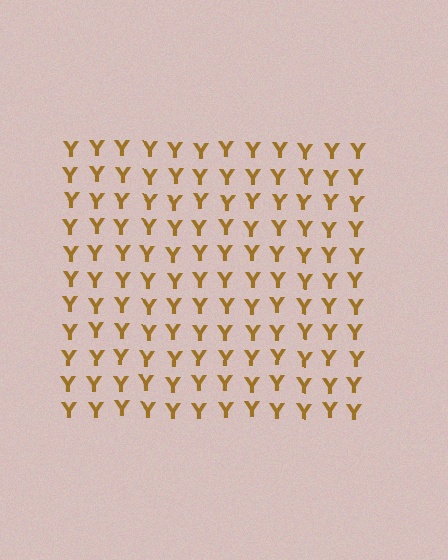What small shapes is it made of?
It is made of small letter Y's.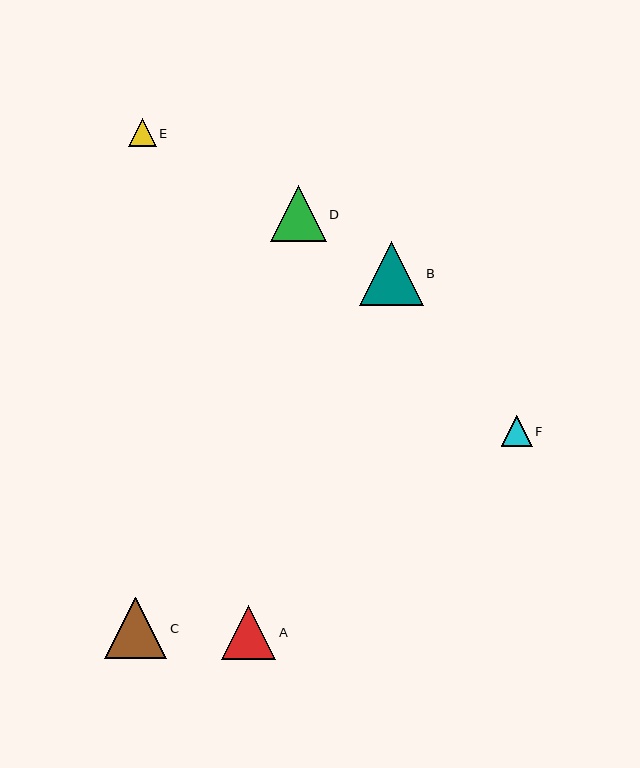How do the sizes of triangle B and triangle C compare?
Triangle B and triangle C are approximately the same size.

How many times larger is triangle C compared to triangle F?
Triangle C is approximately 2.0 times the size of triangle F.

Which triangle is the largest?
Triangle B is the largest with a size of approximately 64 pixels.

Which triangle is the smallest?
Triangle E is the smallest with a size of approximately 27 pixels.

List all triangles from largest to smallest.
From largest to smallest: B, C, D, A, F, E.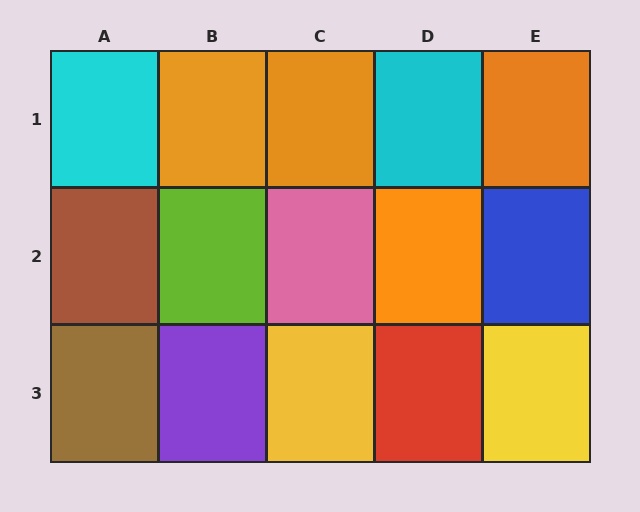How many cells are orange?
4 cells are orange.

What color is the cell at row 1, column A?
Cyan.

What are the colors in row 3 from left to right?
Brown, purple, yellow, red, yellow.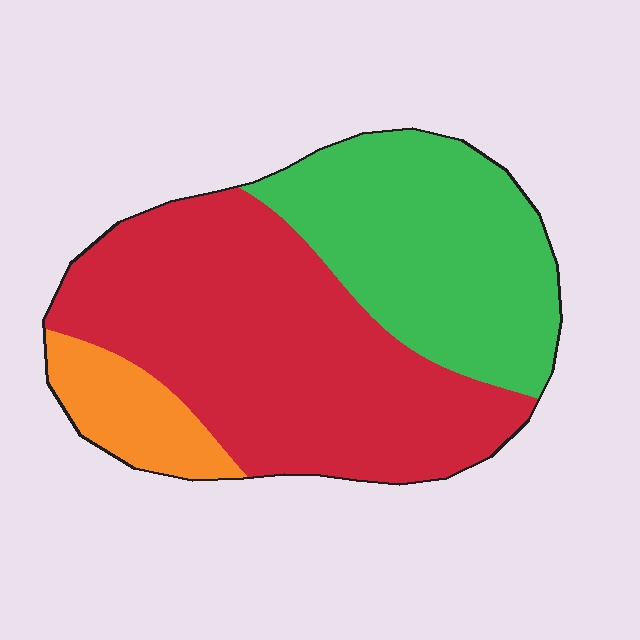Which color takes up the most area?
Red, at roughly 55%.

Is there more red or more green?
Red.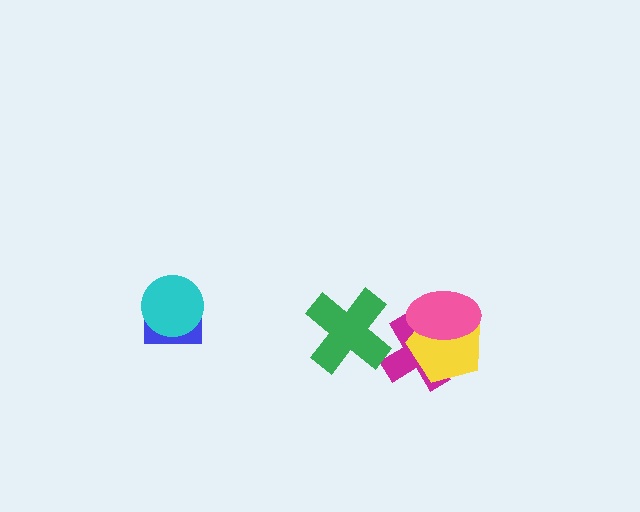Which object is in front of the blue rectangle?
The cyan circle is in front of the blue rectangle.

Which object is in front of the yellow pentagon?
The pink ellipse is in front of the yellow pentagon.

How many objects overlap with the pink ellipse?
2 objects overlap with the pink ellipse.